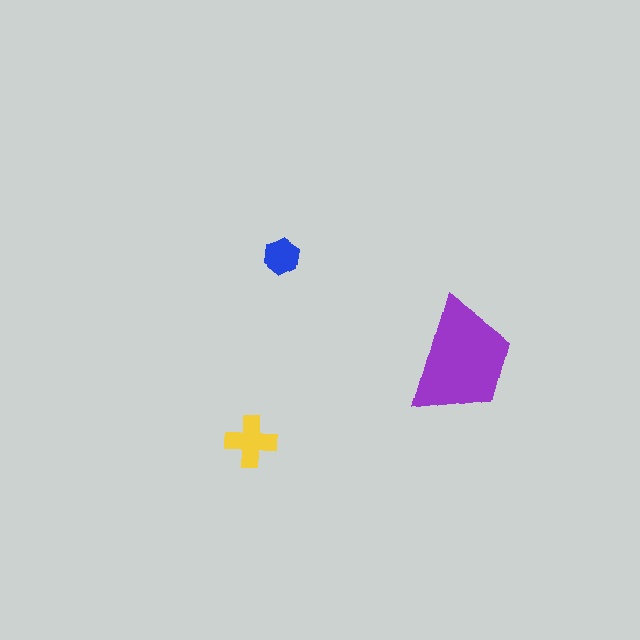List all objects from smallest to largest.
The blue hexagon, the yellow cross, the purple trapezoid.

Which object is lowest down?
The yellow cross is bottommost.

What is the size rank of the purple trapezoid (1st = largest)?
1st.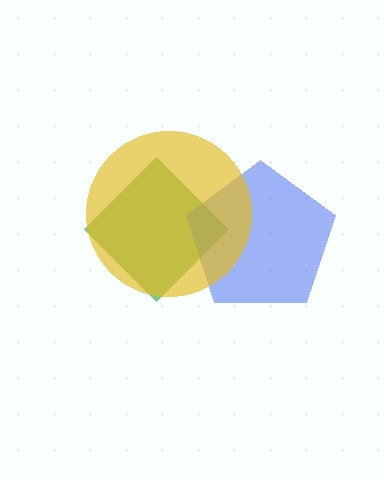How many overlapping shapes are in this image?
There are 3 overlapping shapes in the image.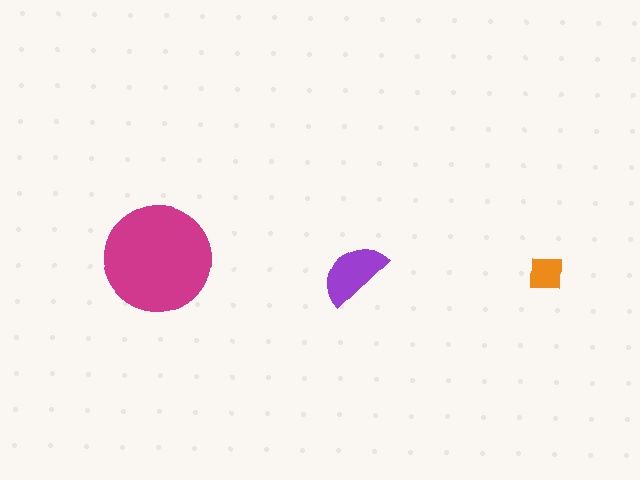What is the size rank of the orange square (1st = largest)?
3rd.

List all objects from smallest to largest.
The orange square, the purple semicircle, the magenta circle.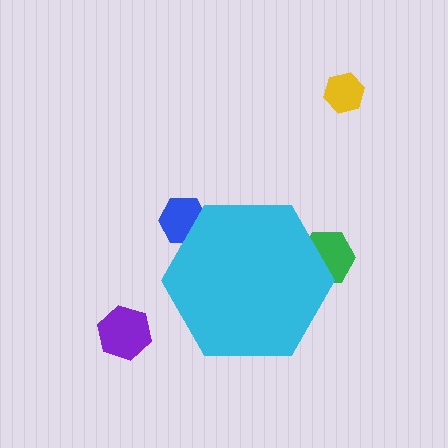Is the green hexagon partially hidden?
Yes, the green hexagon is partially hidden behind the cyan hexagon.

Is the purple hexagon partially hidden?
No, the purple hexagon is fully visible.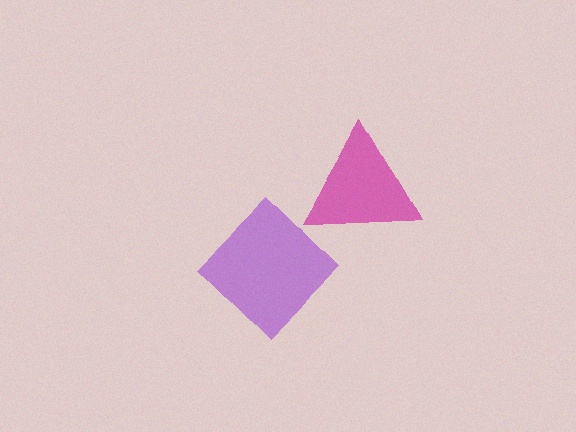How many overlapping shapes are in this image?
There are 2 overlapping shapes in the image.